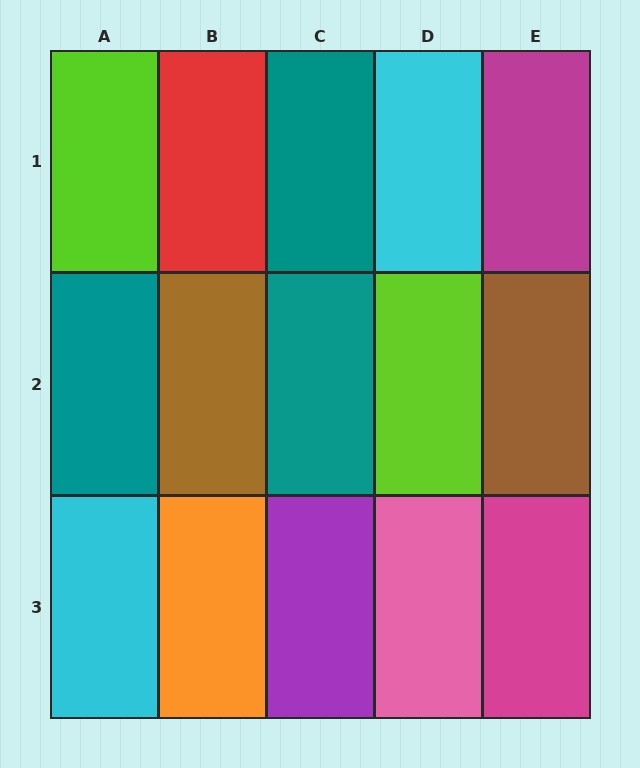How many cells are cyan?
2 cells are cyan.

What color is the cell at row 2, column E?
Brown.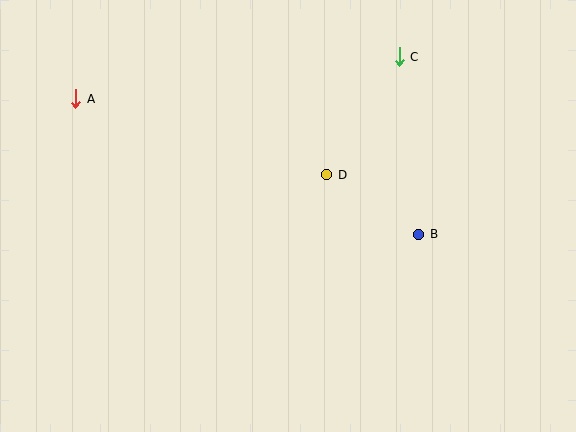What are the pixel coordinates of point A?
Point A is at (76, 99).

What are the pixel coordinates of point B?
Point B is at (419, 234).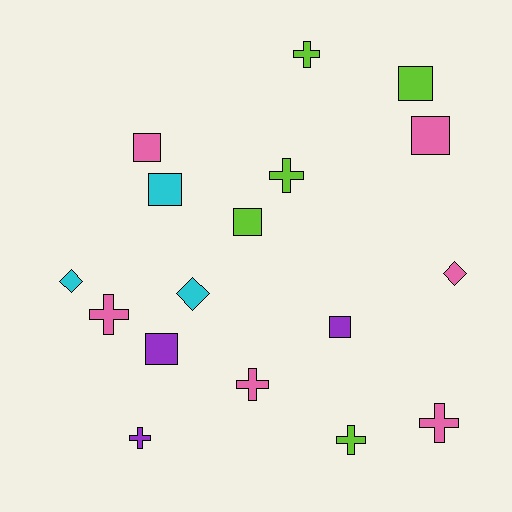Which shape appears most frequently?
Square, with 7 objects.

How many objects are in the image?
There are 17 objects.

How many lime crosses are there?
There are 3 lime crosses.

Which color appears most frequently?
Pink, with 6 objects.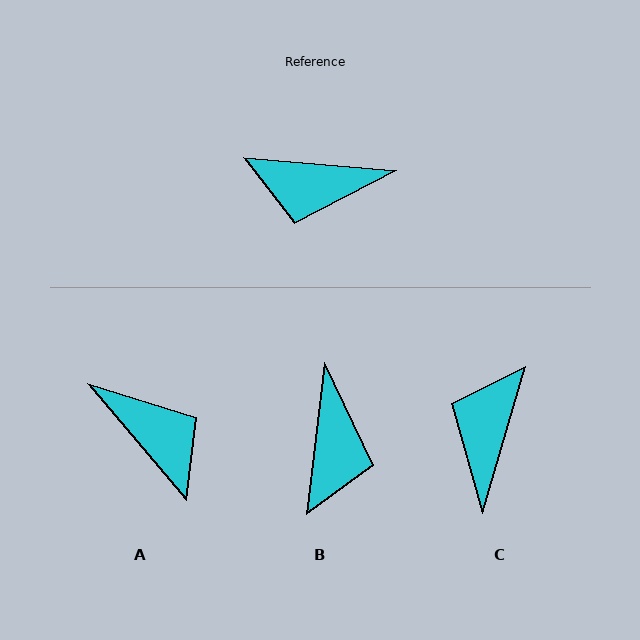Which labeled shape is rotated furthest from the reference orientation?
A, about 135 degrees away.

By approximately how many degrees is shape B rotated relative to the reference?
Approximately 88 degrees counter-clockwise.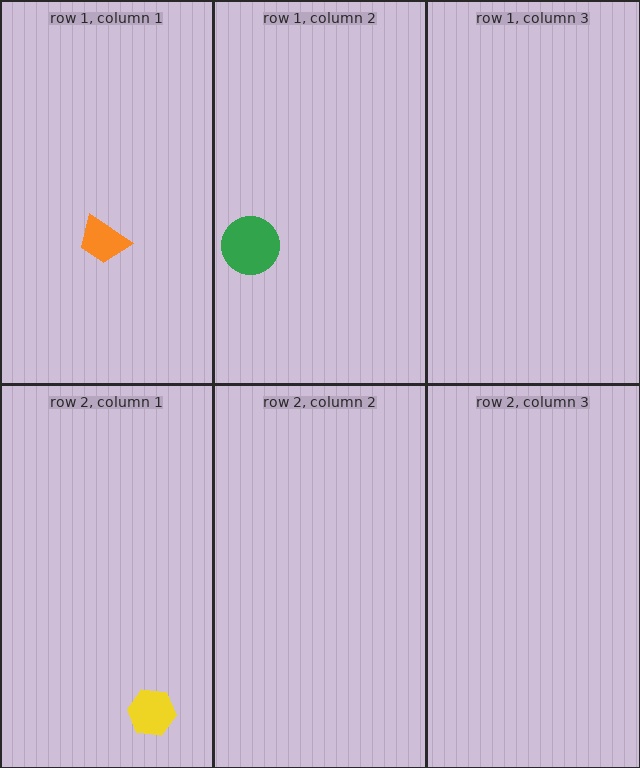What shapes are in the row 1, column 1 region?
The orange trapezoid.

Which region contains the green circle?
The row 1, column 2 region.